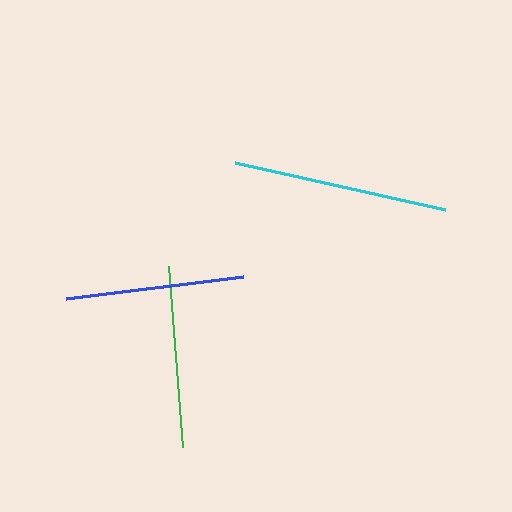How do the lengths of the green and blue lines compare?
The green and blue lines are approximately the same length.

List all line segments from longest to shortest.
From longest to shortest: cyan, green, blue.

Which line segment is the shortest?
The blue line is the shortest at approximately 178 pixels.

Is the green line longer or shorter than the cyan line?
The cyan line is longer than the green line.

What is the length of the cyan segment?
The cyan segment is approximately 215 pixels long.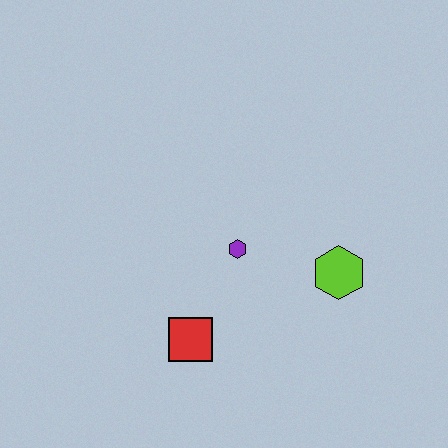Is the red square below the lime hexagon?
Yes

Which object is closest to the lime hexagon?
The purple hexagon is closest to the lime hexagon.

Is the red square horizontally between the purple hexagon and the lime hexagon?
No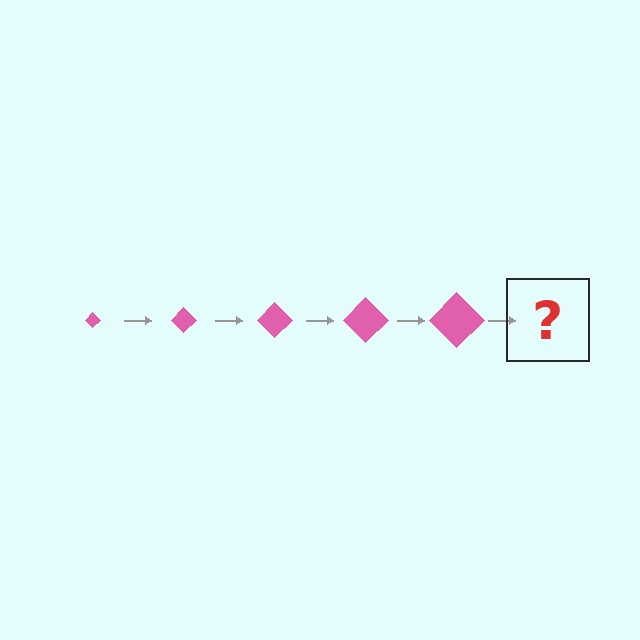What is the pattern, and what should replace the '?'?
The pattern is that the diamond gets progressively larger each step. The '?' should be a pink diamond, larger than the previous one.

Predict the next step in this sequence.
The next step is a pink diamond, larger than the previous one.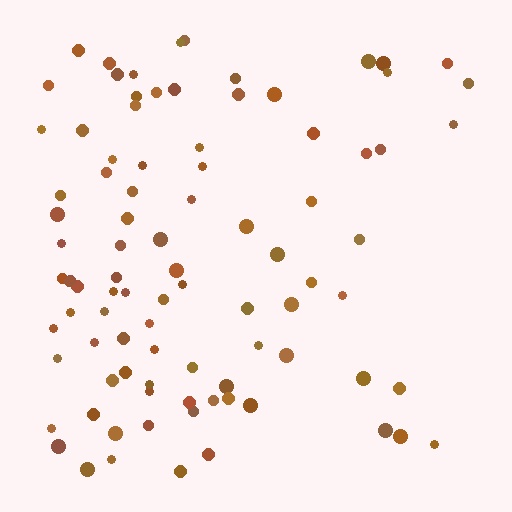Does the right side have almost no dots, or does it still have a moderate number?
Still a moderate number, just noticeably fewer than the left.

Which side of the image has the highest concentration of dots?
The left.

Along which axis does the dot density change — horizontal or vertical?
Horizontal.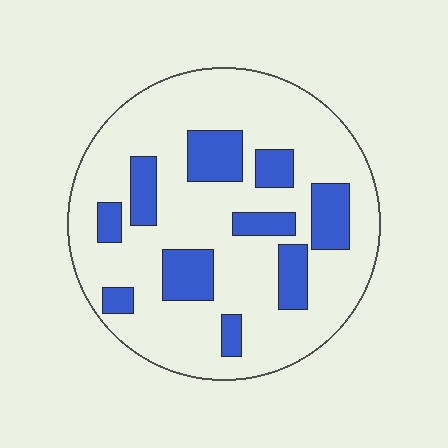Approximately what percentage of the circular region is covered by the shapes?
Approximately 25%.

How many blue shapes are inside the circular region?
10.